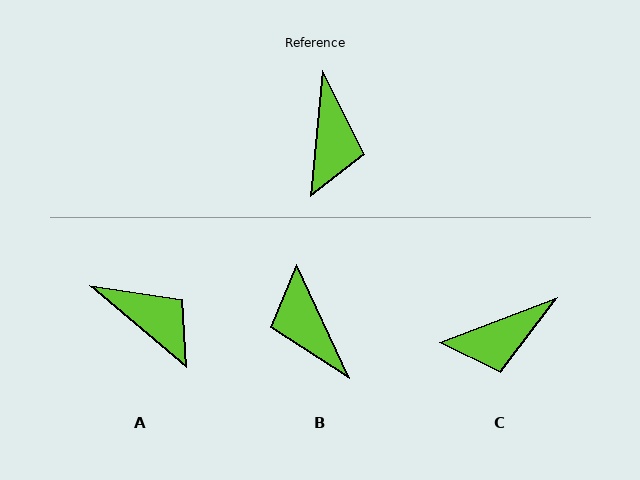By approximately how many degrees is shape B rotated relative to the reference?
Approximately 150 degrees clockwise.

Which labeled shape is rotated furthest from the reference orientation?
B, about 150 degrees away.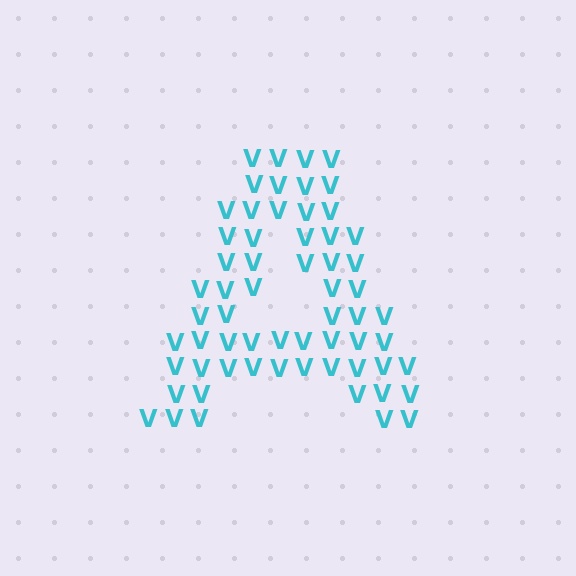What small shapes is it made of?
It is made of small letter V's.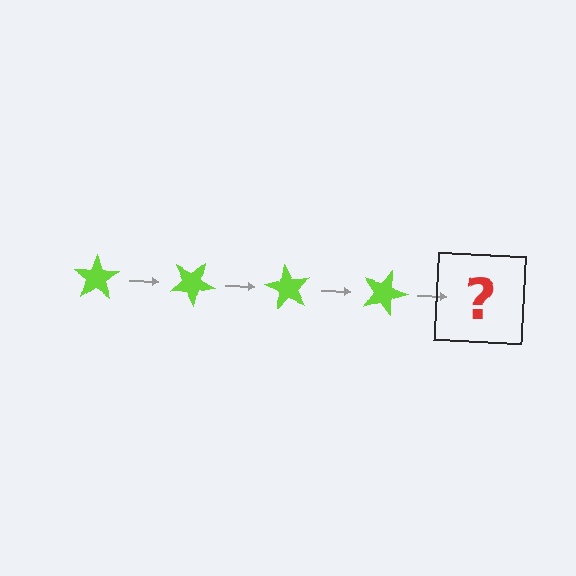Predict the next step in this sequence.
The next step is a lime star rotated 120 degrees.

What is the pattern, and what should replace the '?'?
The pattern is that the star rotates 30 degrees each step. The '?' should be a lime star rotated 120 degrees.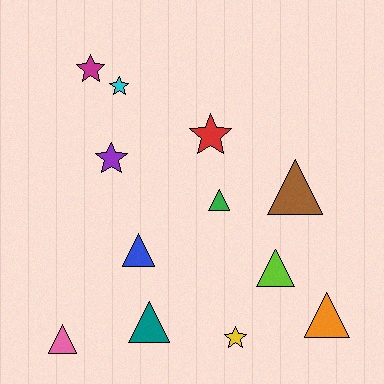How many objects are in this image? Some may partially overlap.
There are 12 objects.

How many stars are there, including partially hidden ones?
There are 5 stars.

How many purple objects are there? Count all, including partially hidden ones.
There is 1 purple object.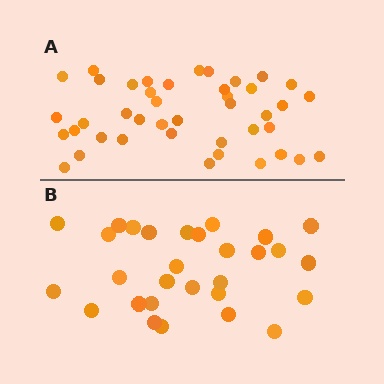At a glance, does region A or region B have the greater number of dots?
Region A (the top region) has more dots.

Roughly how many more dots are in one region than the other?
Region A has approximately 15 more dots than region B.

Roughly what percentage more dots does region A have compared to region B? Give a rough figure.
About 45% more.